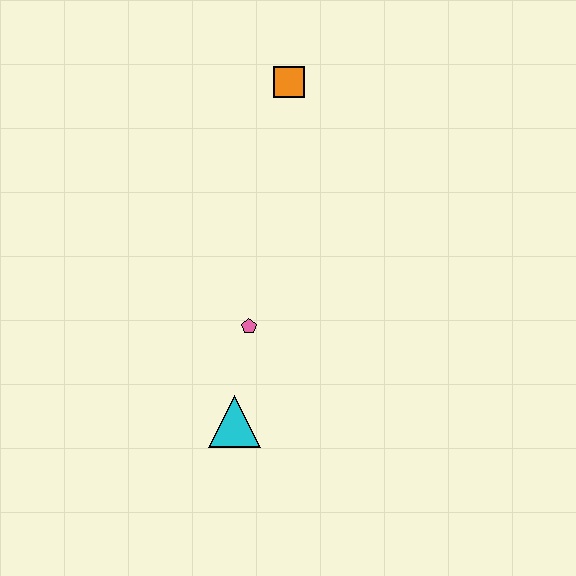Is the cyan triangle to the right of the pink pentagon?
No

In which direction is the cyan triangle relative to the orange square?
The cyan triangle is below the orange square.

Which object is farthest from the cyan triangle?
The orange square is farthest from the cyan triangle.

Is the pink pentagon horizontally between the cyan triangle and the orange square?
Yes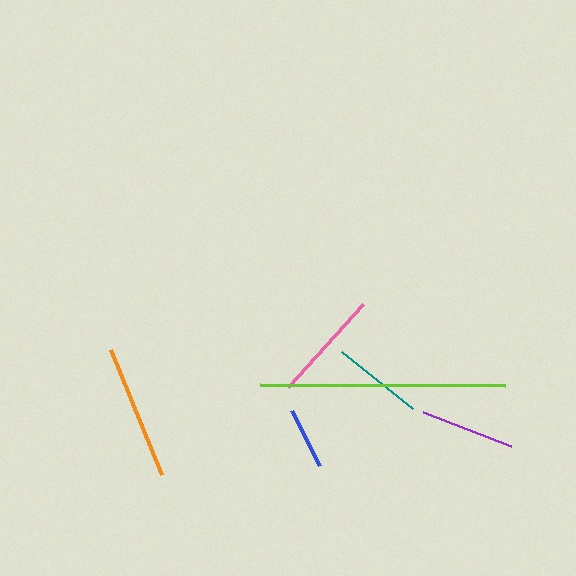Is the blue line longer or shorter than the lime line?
The lime line is longer than the blue line.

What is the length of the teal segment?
The teal segment is approximately 91 pixels long.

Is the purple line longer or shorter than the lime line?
The lime line is longer than the purple line.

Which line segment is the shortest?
The blue line is the shortest at approximately 62 pixels.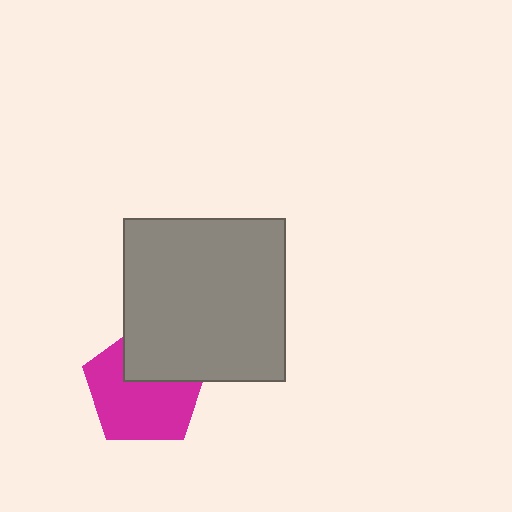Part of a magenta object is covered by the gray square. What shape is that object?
It is a pentagon.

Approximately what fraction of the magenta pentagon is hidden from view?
Roughly 34% of the magenta pentagon is hidden behind the gray square.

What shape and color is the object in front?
The object in front is a gray square.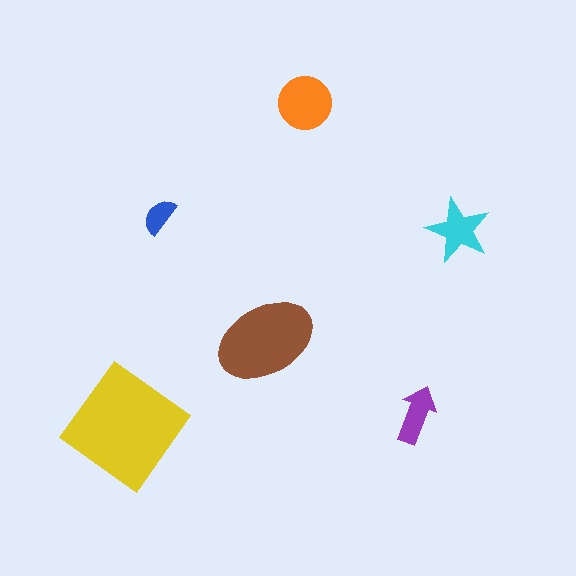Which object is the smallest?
The blue semicircle.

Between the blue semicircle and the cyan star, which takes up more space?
The cyan star.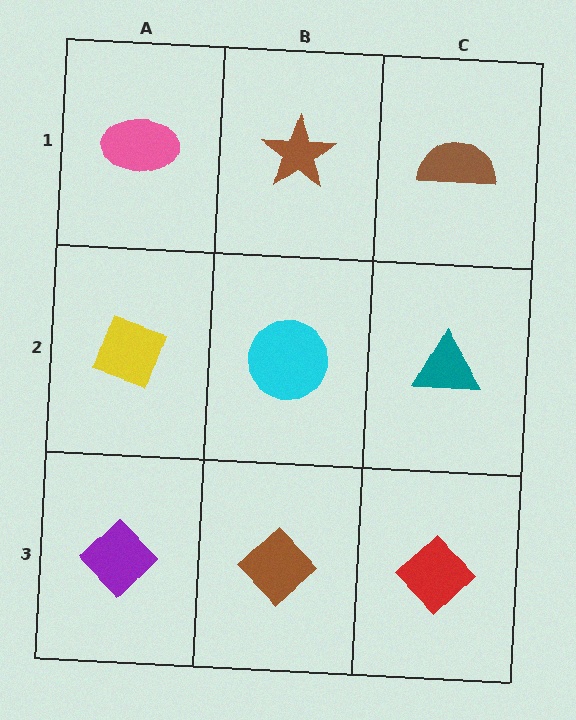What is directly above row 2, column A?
A pink ellipse.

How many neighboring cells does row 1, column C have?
2.